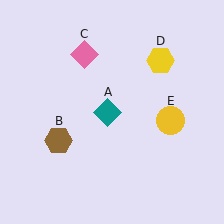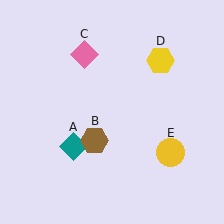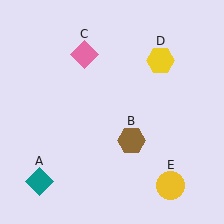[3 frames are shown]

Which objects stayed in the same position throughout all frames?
Pink diamond (object C) and yellow hexagon (object D) remained stationary.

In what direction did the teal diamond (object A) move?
The teal diamond (object A) moved down and to the left.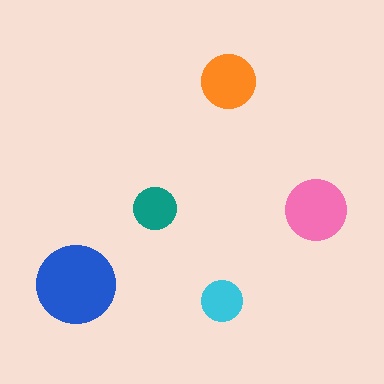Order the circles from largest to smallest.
the blue one, the pink one, the orange one, the teal one, the cyan one.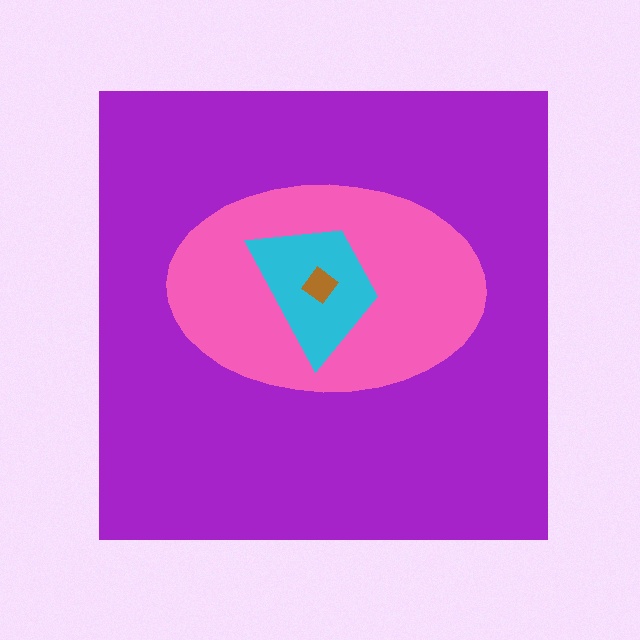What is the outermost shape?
The purple square.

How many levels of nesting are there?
4.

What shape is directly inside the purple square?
The pink ellipse.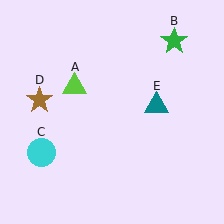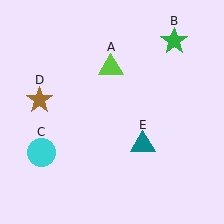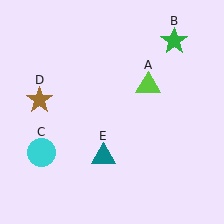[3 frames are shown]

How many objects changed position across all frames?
2 objects changed position: lime triangle (object A), teal triangle (object E).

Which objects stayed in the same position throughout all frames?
Green star (object B) and cyan circle (object C) and brown star (object D) remained stationary.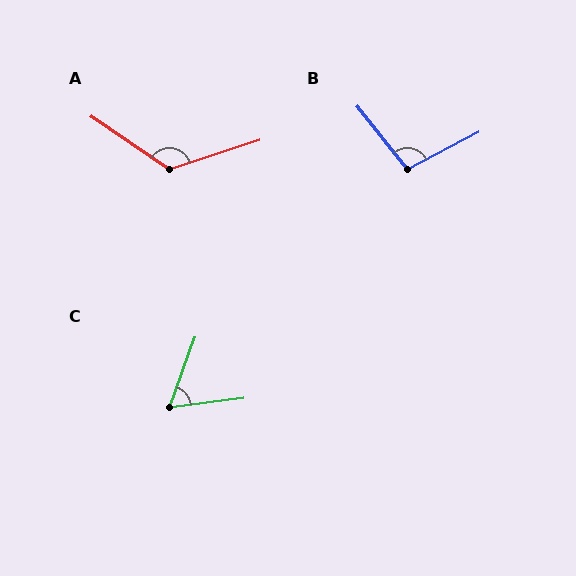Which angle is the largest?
A, at approximately 127 degrees.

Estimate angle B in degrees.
Approximately 100 degrees.